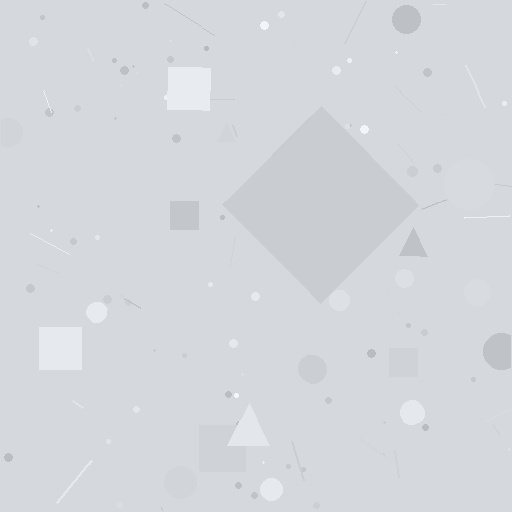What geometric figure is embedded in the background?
A diamond is embedded in the background.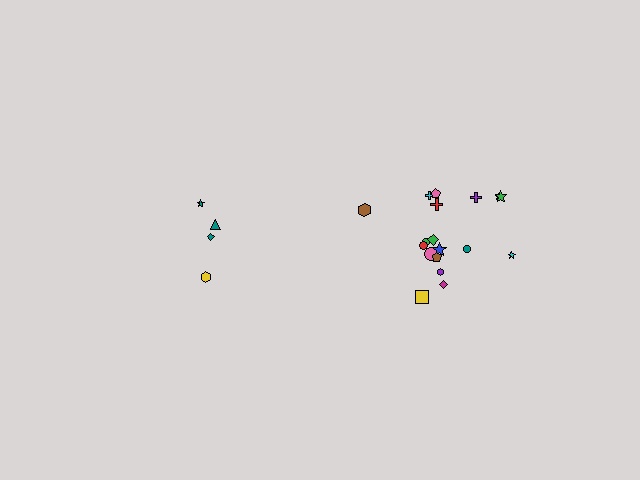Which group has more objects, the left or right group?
The right group.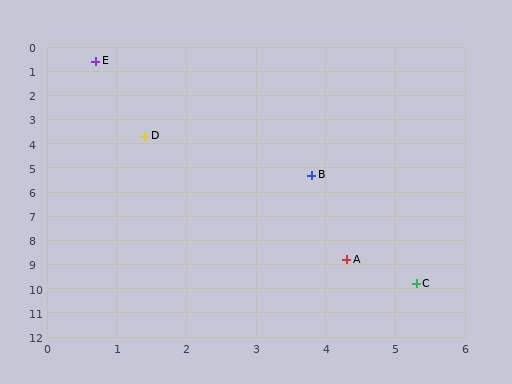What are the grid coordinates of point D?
Point D is at approximately (1.4, 3.7).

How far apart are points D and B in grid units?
Points D and B are about 2.9 grid units apart.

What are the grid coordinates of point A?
Point A is at approximately (4.3, 8.8).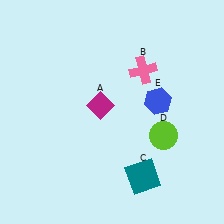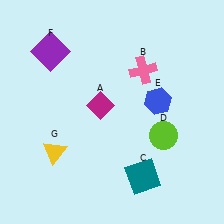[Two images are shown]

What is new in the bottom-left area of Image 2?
A yellow triangle (G) was added in the bottom-left area of Image 2.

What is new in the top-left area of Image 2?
A purple square (F) was added in the top-left area of Image 2.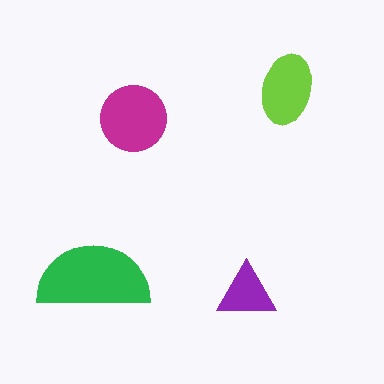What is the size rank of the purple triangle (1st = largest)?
4th.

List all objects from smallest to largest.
The purple triangle, the lime ellipse, the magenta circle, the green semicircle.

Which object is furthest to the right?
The lime ellipse is rightmost.